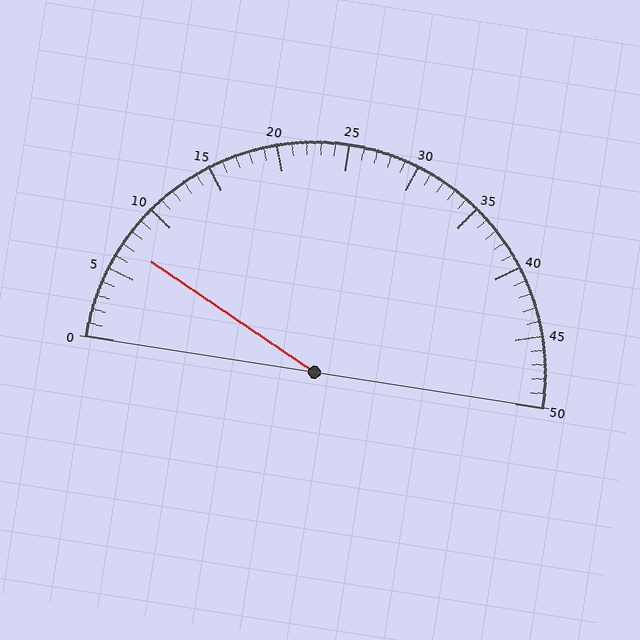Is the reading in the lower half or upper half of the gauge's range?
The reading is in the lower half of the range (0 to 50).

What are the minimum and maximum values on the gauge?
The gauge ranges from 0 to 50.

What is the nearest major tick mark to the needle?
The nearest major tick mark is 5.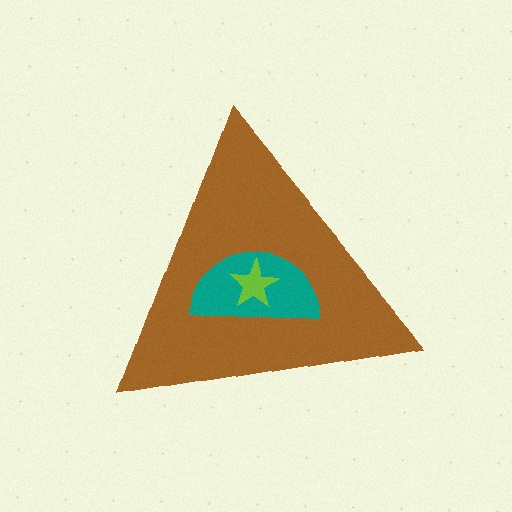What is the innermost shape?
The lime star.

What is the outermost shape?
The brown triangle.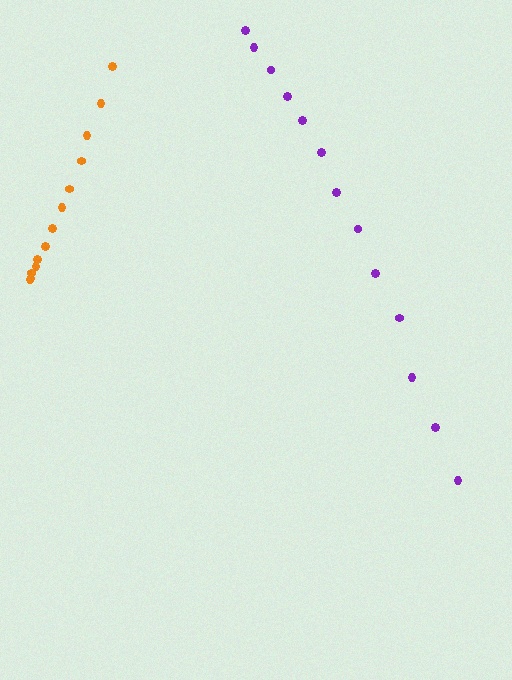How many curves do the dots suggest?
There are 2 distinct paths.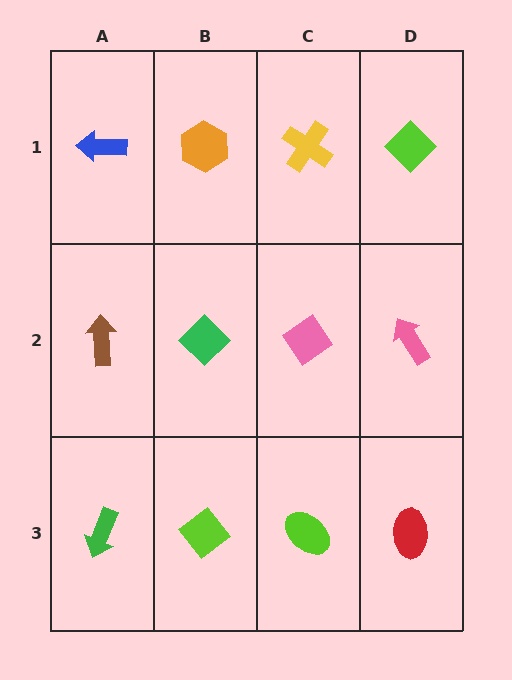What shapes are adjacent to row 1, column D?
A pink arrow (row 2, column D), a yellow cross (row 1, column C).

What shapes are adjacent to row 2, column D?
A lime diamond (row 1, column D), a red ellipse (row 3, column D), a pink diamond (row 2, column C).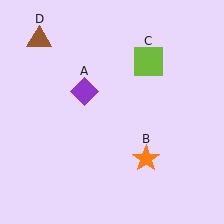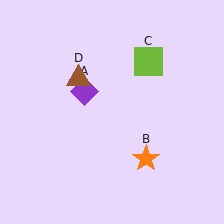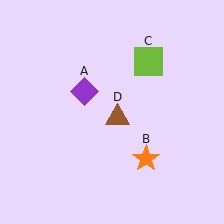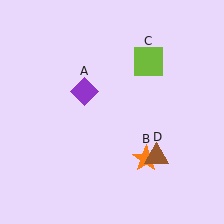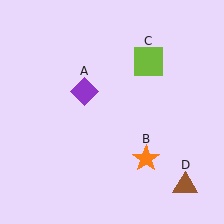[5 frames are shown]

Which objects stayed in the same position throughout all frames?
Purple diamond (object A) and orange star (object B) and lime square (object C) remained stationary.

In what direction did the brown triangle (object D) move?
The brown triangle (object D) moved down and to the right.